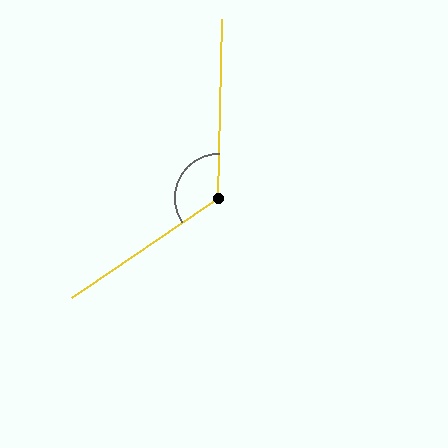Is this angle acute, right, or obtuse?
It is obtuse.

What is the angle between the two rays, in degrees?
Approximately 126 degrees.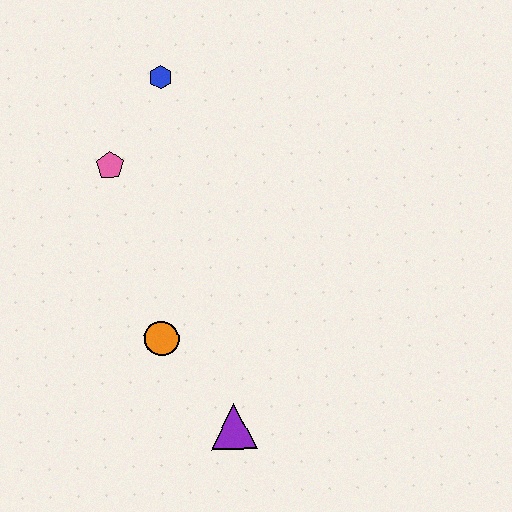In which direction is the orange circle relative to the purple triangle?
The orange circle is above the purple triangle.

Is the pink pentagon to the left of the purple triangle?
Yes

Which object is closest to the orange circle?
The purple triangle is closest to the orange circle.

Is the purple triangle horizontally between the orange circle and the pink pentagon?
No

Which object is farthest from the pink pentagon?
The purple triangle is farthest from the pink pentagon.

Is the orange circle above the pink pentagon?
No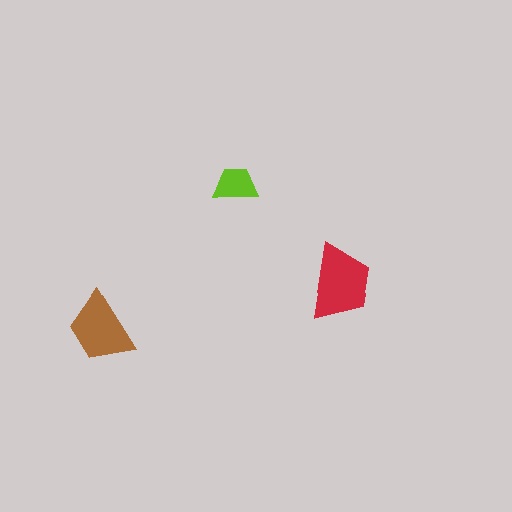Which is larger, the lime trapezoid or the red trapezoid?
The red one.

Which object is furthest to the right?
The red trapezoid is rightmost.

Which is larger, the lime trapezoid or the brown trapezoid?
The brown one.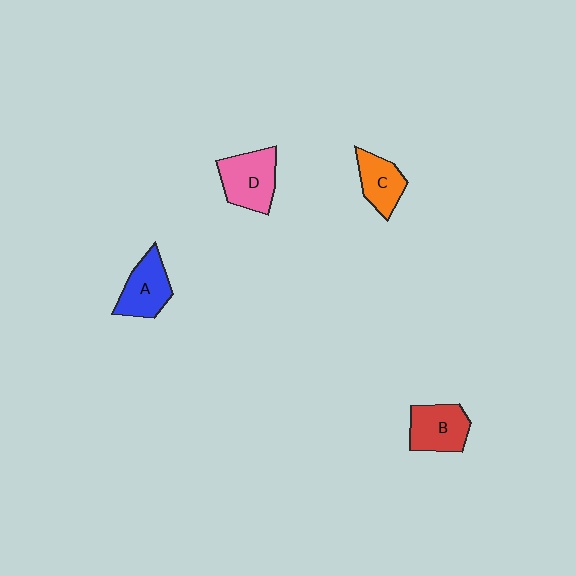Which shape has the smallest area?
Shape C (orange).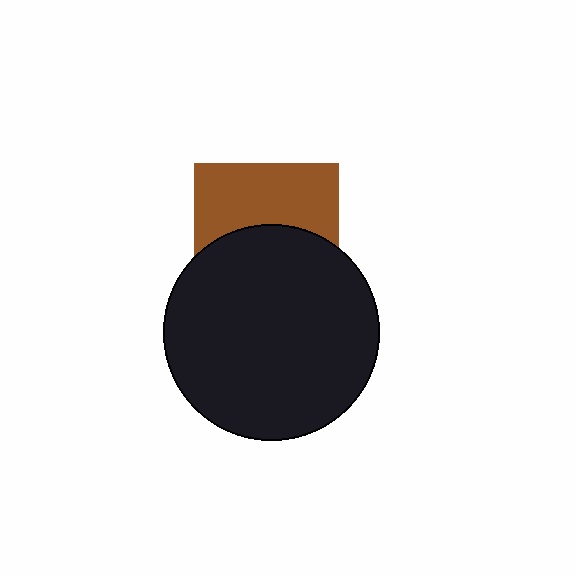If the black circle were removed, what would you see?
You would see the complete brown square.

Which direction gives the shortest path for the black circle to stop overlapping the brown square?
Moving down gives the shortest separation.